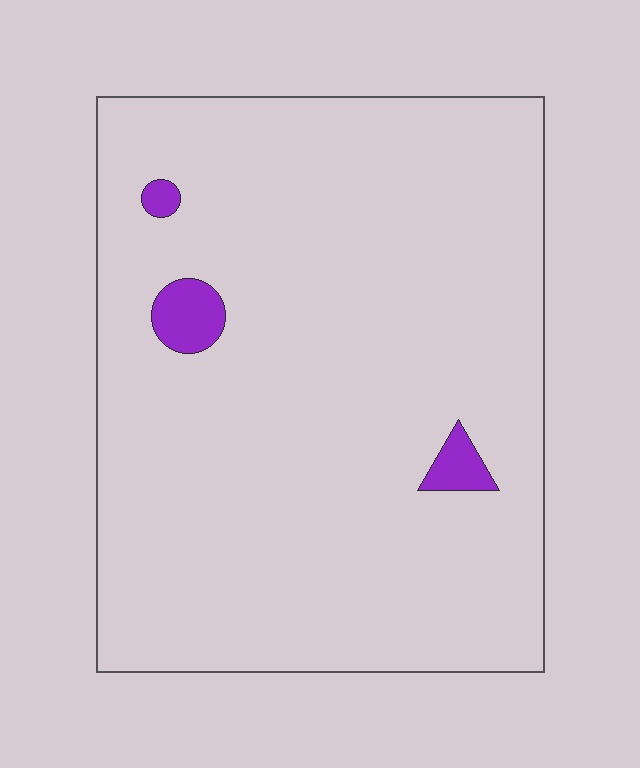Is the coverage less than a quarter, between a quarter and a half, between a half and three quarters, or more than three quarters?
Less than a quarter.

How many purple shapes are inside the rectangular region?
3.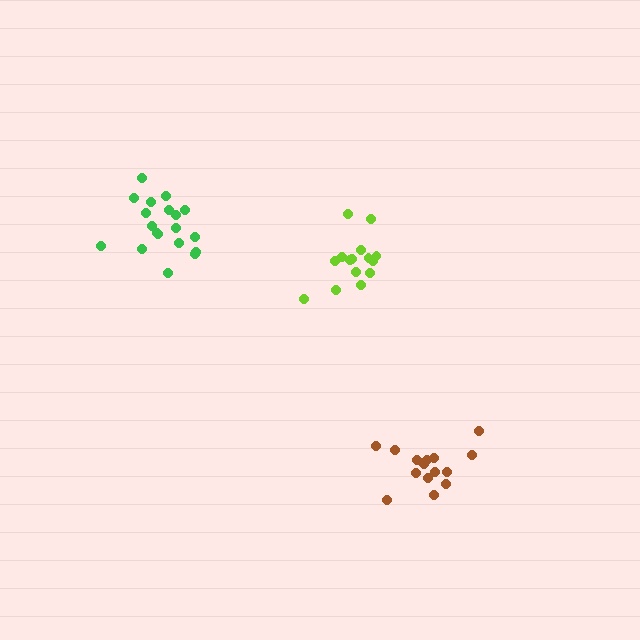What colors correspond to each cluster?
The clusters are colored: brown, lime, green.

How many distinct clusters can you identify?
There are 3 distinct clusters.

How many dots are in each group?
Group 1: 15 dots, Group 2: 15 dots, Group 3: 19 dots (49 total).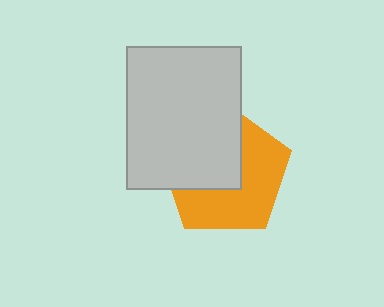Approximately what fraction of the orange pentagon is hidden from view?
Roughly 45% of the orange pentagon is hidden behind the light gray rectangle.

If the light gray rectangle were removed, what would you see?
You would see the complete orange pentagon.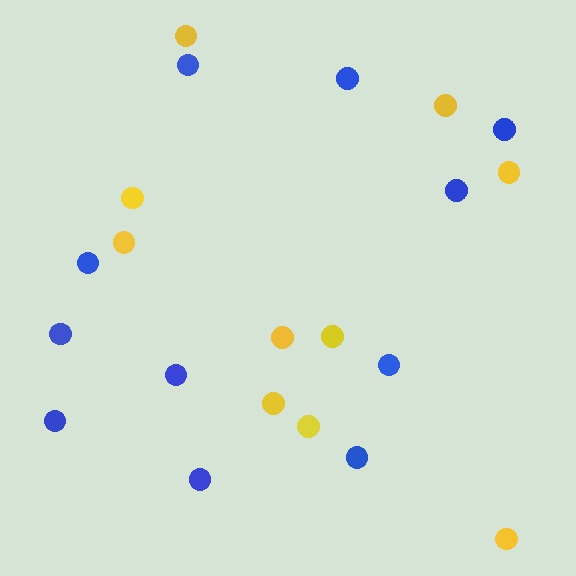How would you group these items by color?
There are 2 groups: one group of blue circles (11) and one group of yellow circles (10).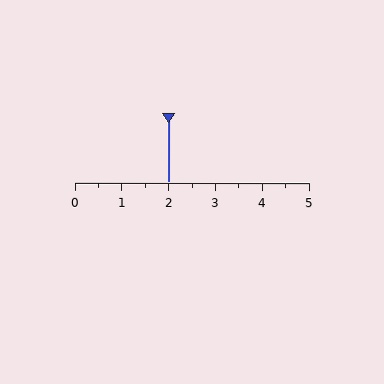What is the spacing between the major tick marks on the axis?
The major ticks are spaced 1 apart.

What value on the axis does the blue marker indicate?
The marker indicates approximately 2.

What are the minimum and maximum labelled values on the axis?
The axis runs from 0 to 5.